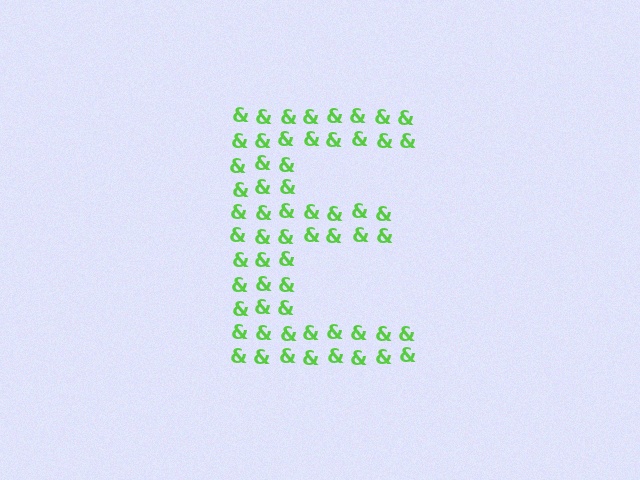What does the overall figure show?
The overall figure shows the letter E.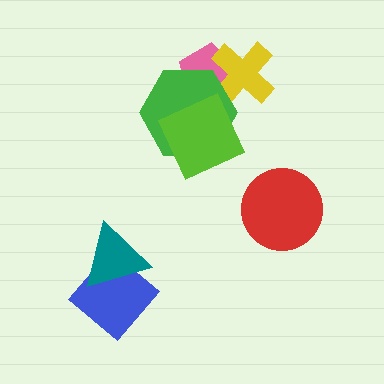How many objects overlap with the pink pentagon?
3 objects overlap with the pink pentagon.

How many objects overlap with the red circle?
0 objects overlap with the red circle.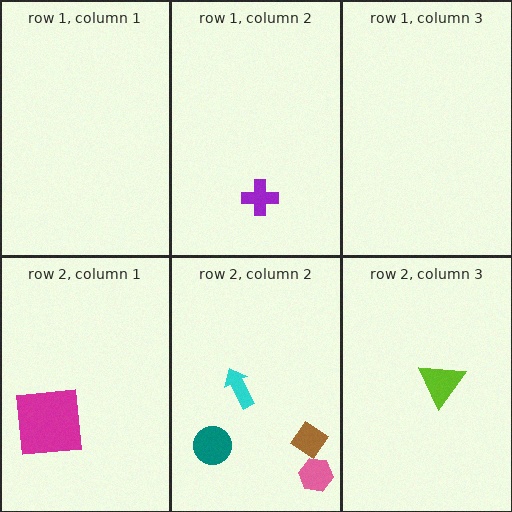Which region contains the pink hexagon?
The row 2, column 2 region.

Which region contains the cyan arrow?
The row 2, column 2 region.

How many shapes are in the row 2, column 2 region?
4.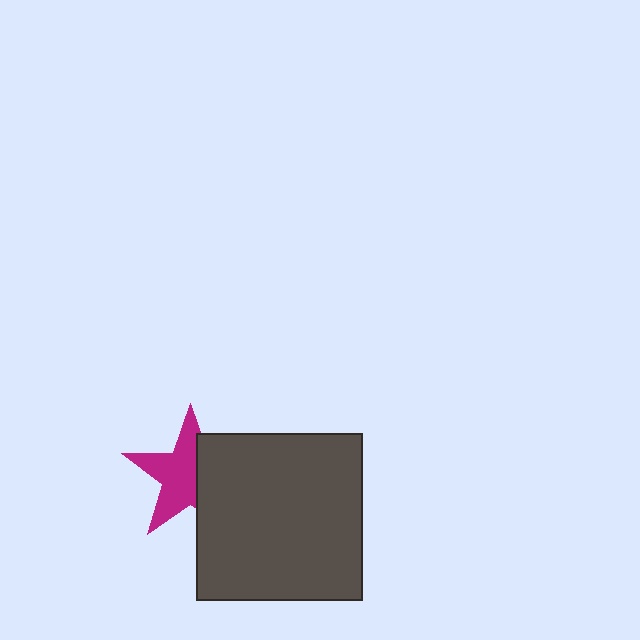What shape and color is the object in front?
The object in front is a dark gray square.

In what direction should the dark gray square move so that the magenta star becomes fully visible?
The dark gray square should move right. That is the shortest direction to clear the overlap and leave the magenta star fully visible.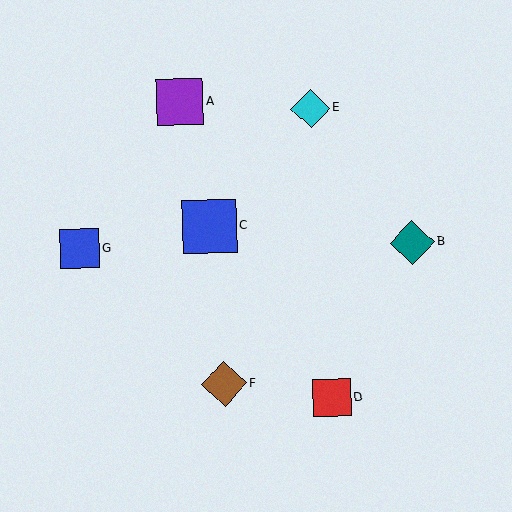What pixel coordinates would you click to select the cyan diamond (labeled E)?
Click at (310, 108) to select the cyan diamond E.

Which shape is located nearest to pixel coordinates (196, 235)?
The blue square (labeled C) at (210, 226) is nearest to that location.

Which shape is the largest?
The blue square (labeled C) is the largest.